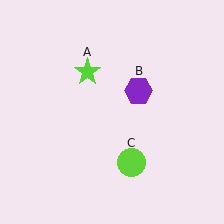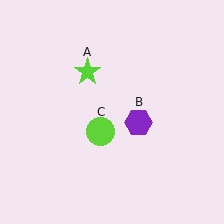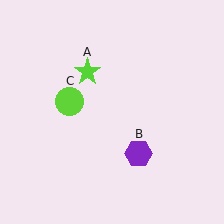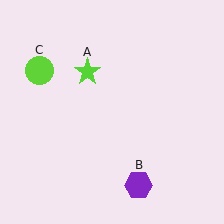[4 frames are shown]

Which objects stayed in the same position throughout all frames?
Lime star (object A) remained stationary.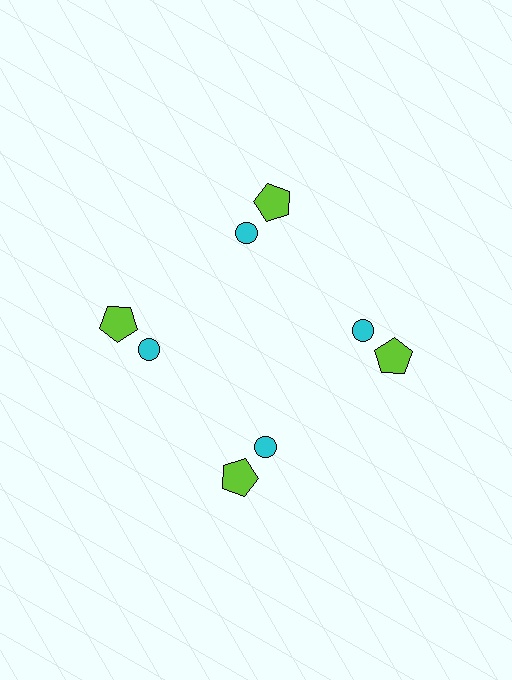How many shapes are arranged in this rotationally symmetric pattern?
There are 8 shapes, arranged in 4 groups of 2.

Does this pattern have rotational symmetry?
Yes, this pattern has 4-fold rotational symmetry. It looks the same after rotating 90 degrees around the center.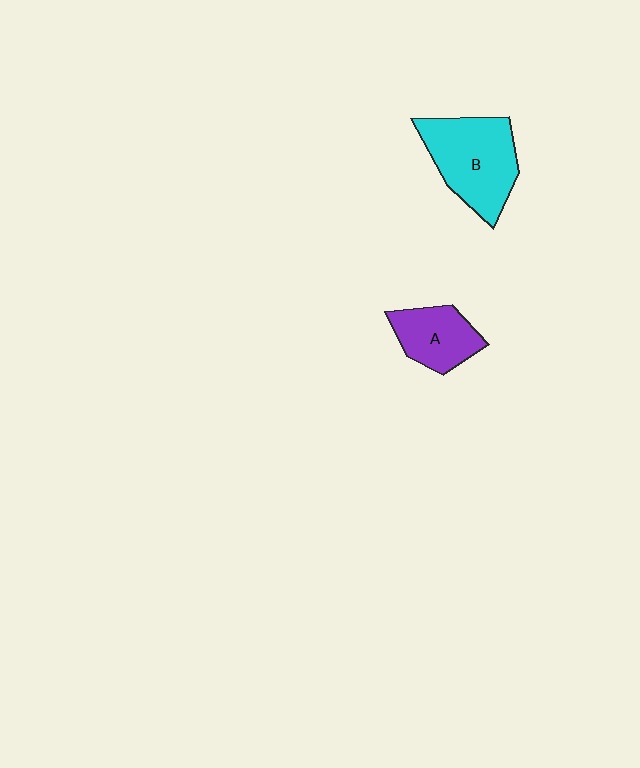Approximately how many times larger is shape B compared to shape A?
Approximately 1.6 times.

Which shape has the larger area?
Shape B (cyan).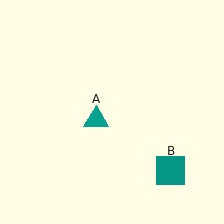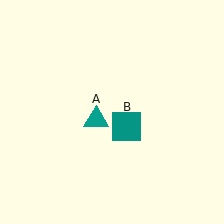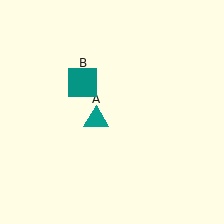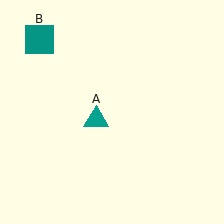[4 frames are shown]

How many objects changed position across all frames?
1 object changed position: teal square (object B).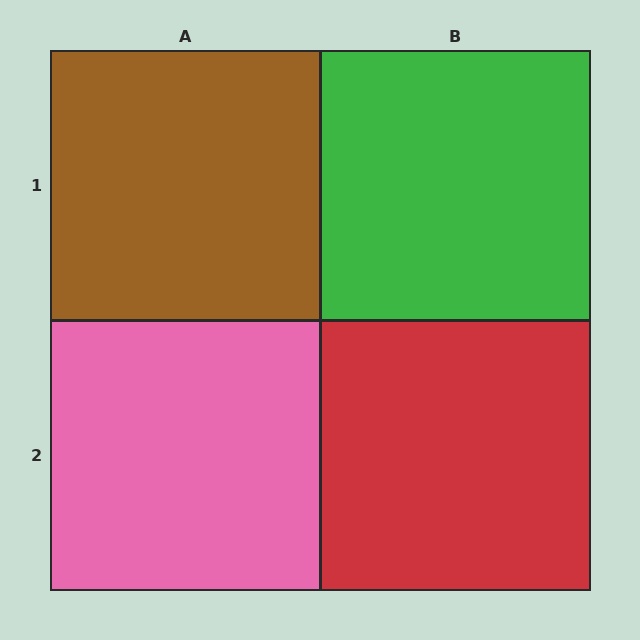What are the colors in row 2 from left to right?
Pink, red.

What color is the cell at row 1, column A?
Brown.